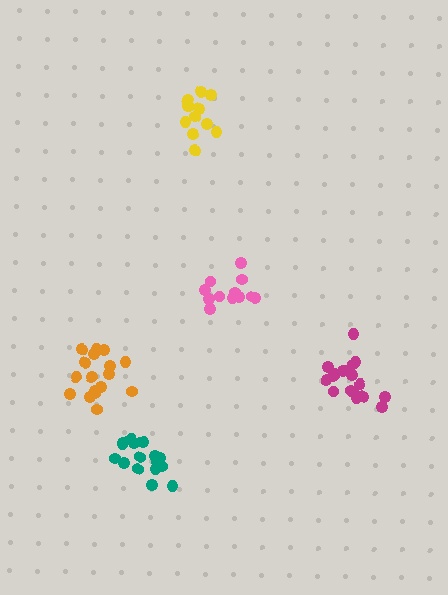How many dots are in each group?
Group 1: 12 dots, Group 2: 17 dots, Group 3: 12 dots, Group 4: 18 dots, Group 5: 16 dots (75 total).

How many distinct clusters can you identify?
There are 5 distinct clusters.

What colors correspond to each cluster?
The clusters are colored: pink, orange, yellow, magenta, teal.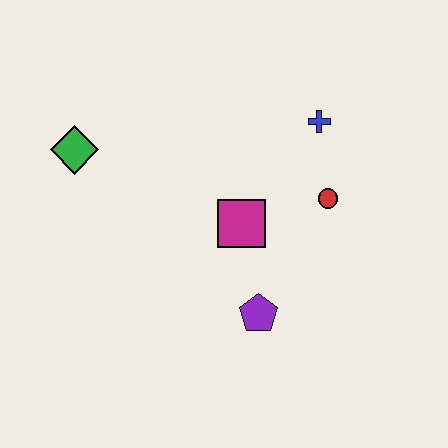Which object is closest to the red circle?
The blue cross is closest to the red circle.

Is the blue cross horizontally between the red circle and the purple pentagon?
Yes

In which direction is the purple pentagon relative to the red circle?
The purple pentagon is below the red circle.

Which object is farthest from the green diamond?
The red circle is farthest from the green diamond.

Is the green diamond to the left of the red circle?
Yes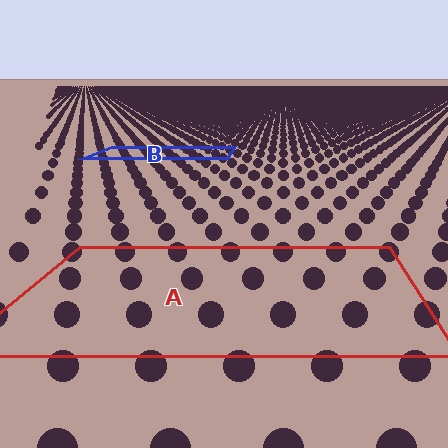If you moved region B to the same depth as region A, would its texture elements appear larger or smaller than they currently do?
They would appear larger. At a closer depth, the same texture elements are projected at a bigger on-screen size.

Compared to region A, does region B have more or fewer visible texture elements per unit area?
Region B has more texture elements per unit area — they are packed more densely because it is farther away.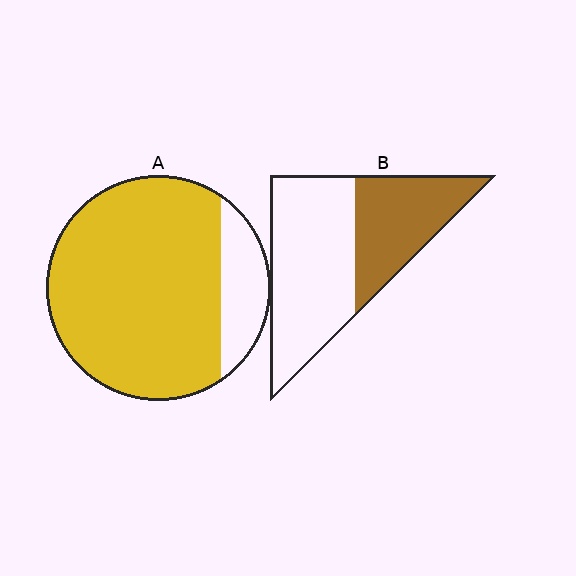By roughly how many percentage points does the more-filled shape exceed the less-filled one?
By roughly 45 percentage points (A over B).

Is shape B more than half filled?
No.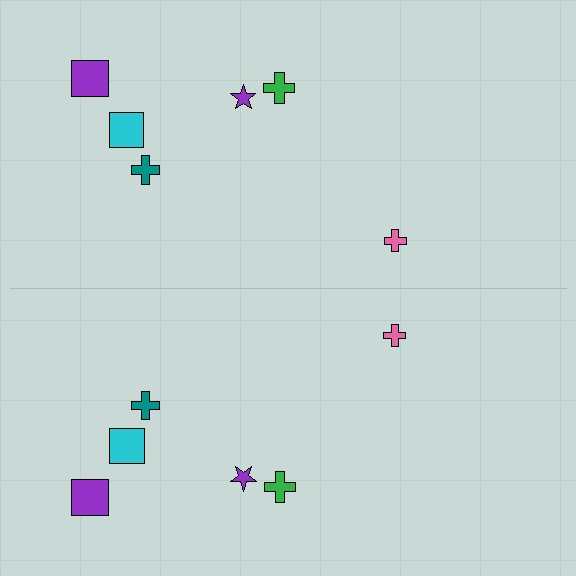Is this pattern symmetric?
Yes, this pattern has bilateral (reflection) symmetry.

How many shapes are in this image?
There are 12 shapes in this image.